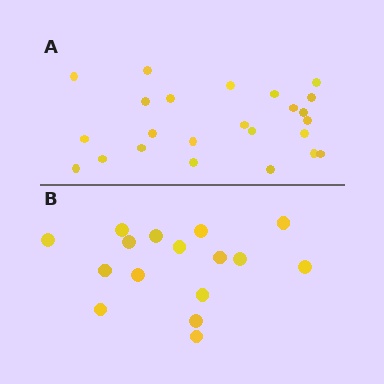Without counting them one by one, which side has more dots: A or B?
Region A (the top region) has more dots.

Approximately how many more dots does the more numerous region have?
Region A has roughly 8 or so more dots than region B.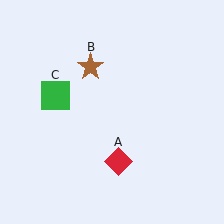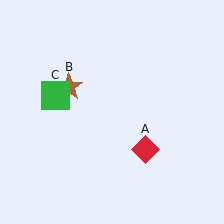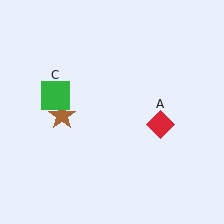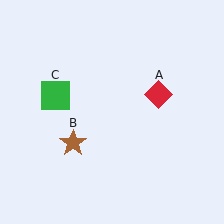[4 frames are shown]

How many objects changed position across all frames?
2 objects changed position: red diamond (object A), brown star (object B).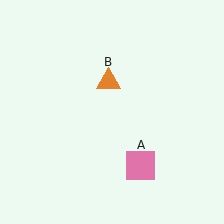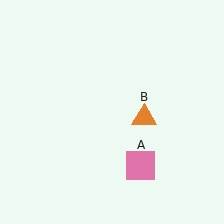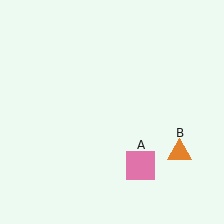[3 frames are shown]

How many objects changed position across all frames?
1 object changed position: orange triangle (object B).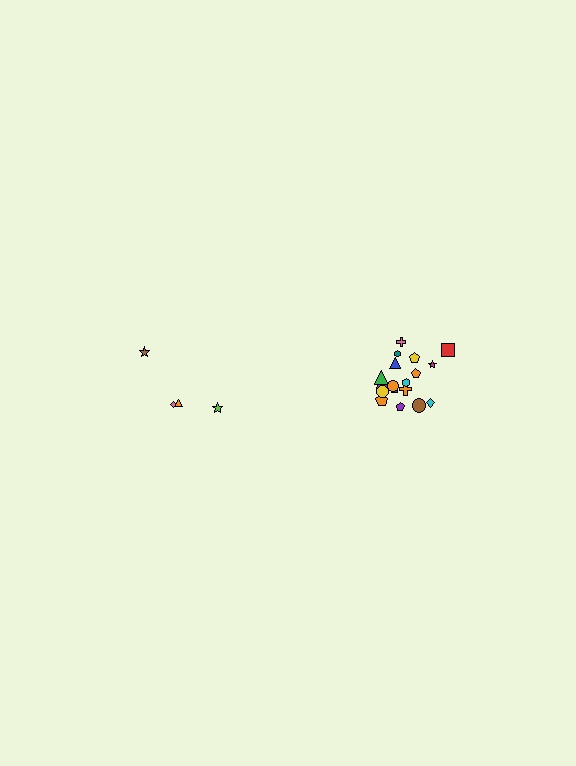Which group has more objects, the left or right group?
The right group.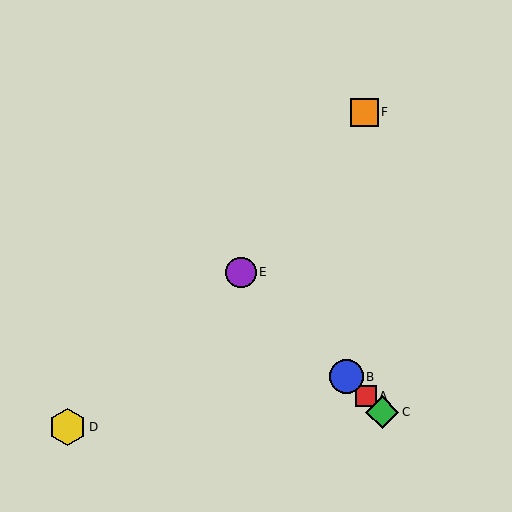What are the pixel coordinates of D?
Object D is at (68, 427).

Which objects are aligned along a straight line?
Objects A, B, C, E are aligned along a straight line.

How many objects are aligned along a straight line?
4 objects (A, B, C, E) are aligned along a straight line.